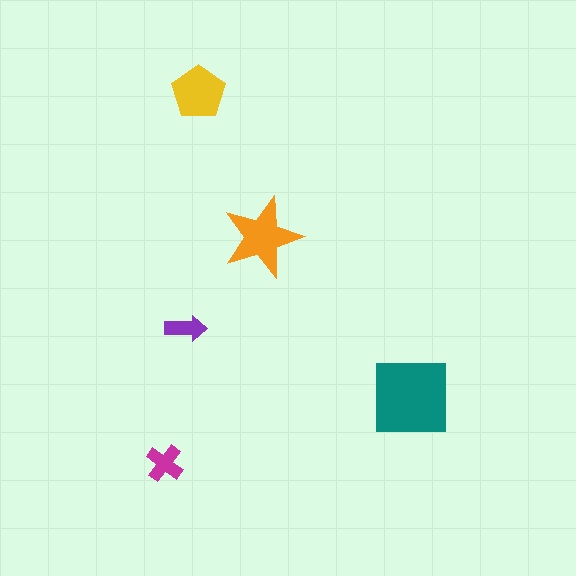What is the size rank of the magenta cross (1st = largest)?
4th.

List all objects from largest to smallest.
The teal square, the orange star, the yellow pentagon, the magenta cross, the purple arrow.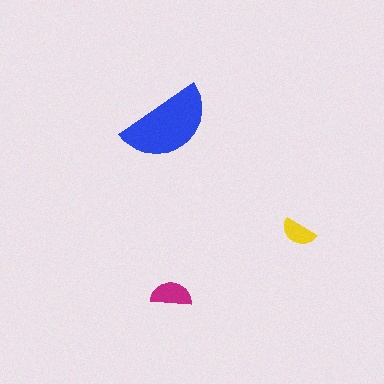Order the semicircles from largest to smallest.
the blue one, the magenta one, the yellow one.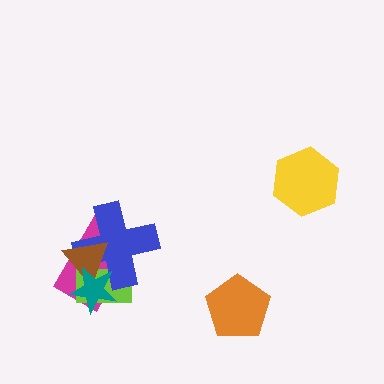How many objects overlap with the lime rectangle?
4 objects overlap with the lime rectangle.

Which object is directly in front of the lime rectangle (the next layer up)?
The blue cross is directly in front of the lime rectangle.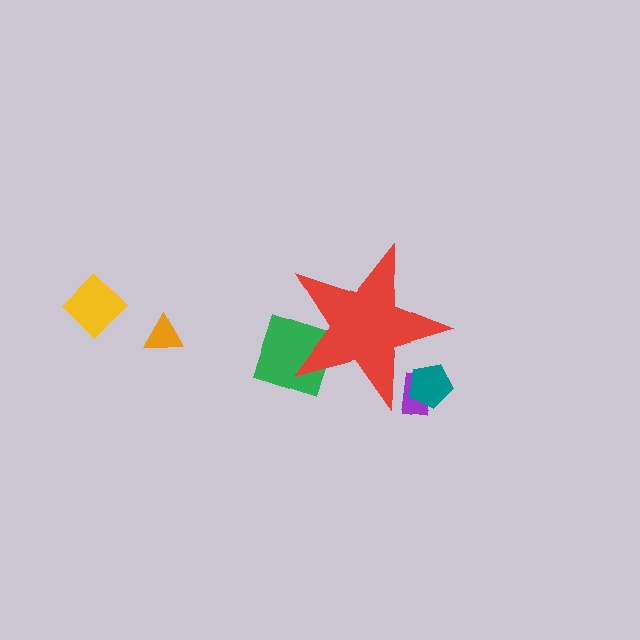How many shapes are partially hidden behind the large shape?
3 shapes are partially hidden.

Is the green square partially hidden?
Yes, the green square is partially hidden behind the red star.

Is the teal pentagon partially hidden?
Yes, the teal pentagon is partially hidden behind the red star.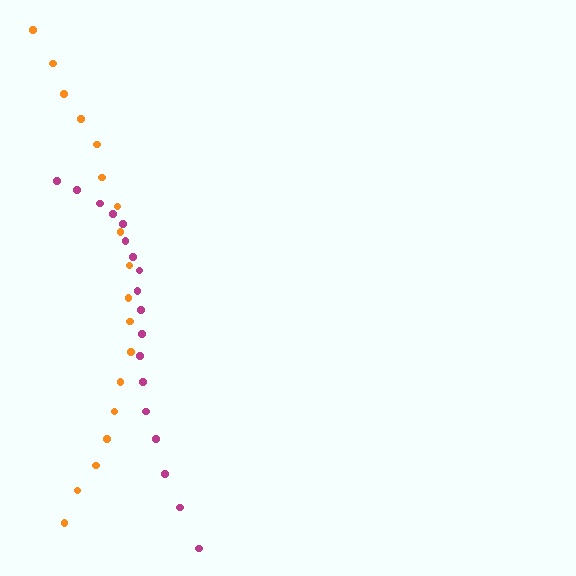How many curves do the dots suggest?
There are 2 distinct paths.